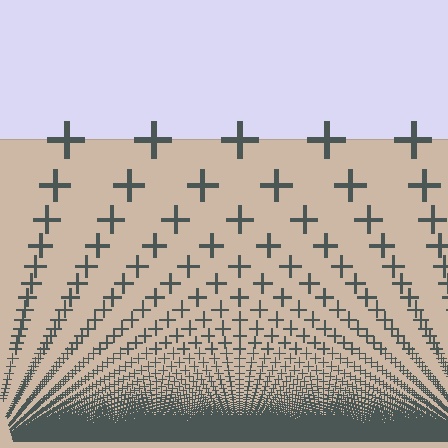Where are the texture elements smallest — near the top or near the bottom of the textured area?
Near the bottom.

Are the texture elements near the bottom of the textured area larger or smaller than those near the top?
Smaller. The gradient is inverted — elements near the bottom are smaller and denser.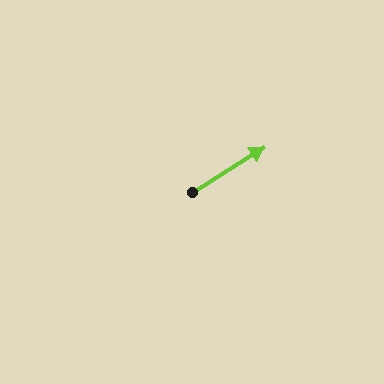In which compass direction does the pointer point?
Northeast.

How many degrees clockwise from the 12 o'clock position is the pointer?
Approximately 58 degrees.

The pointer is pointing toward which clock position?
Roughly 2 o'clock.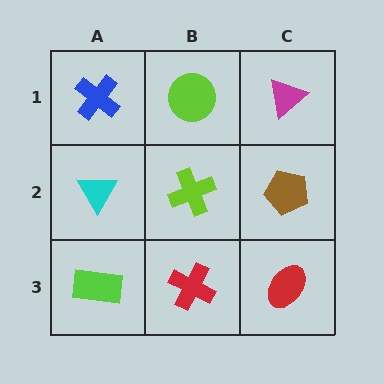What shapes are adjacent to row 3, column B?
A lime cross (row 2, column B), a lime rectangle (row 3, column A), a red ellipse (row 3, column C).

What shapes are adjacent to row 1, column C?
A brown pentagon (row 2, column C), a lime circle (row 1, column B).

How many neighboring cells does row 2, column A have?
3.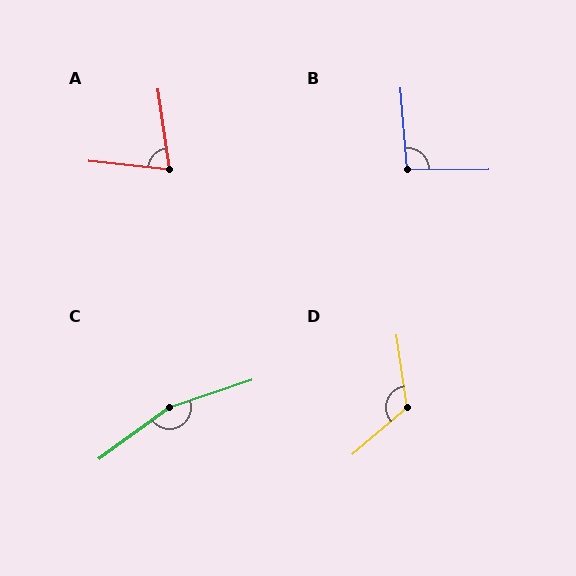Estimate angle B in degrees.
Approximately 94 degrees.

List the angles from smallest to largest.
A (76°), B (94°), D (123°), C (162°).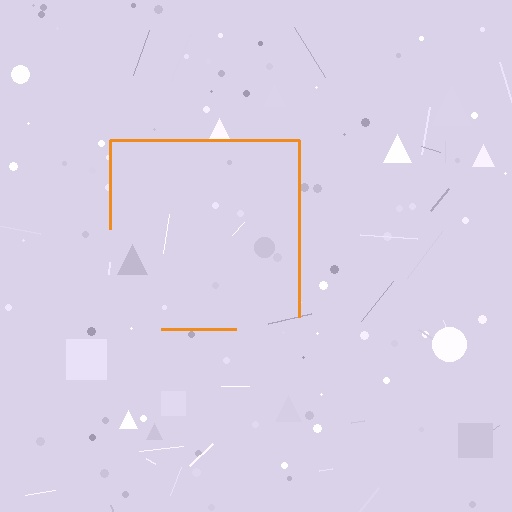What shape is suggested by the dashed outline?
The dashed outline suggests a square.